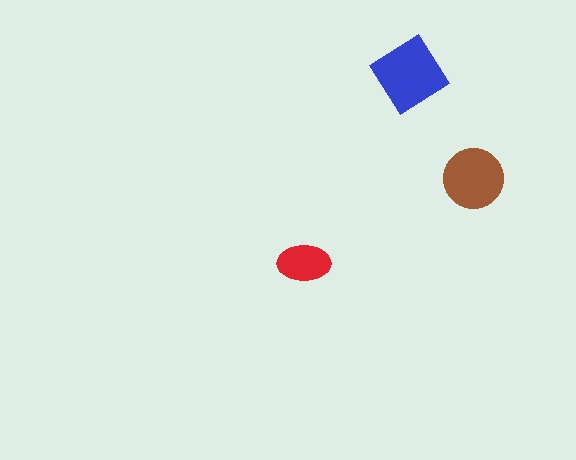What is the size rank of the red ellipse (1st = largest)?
3rd.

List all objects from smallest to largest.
The red ellipse, the brown circle, the blue diamond.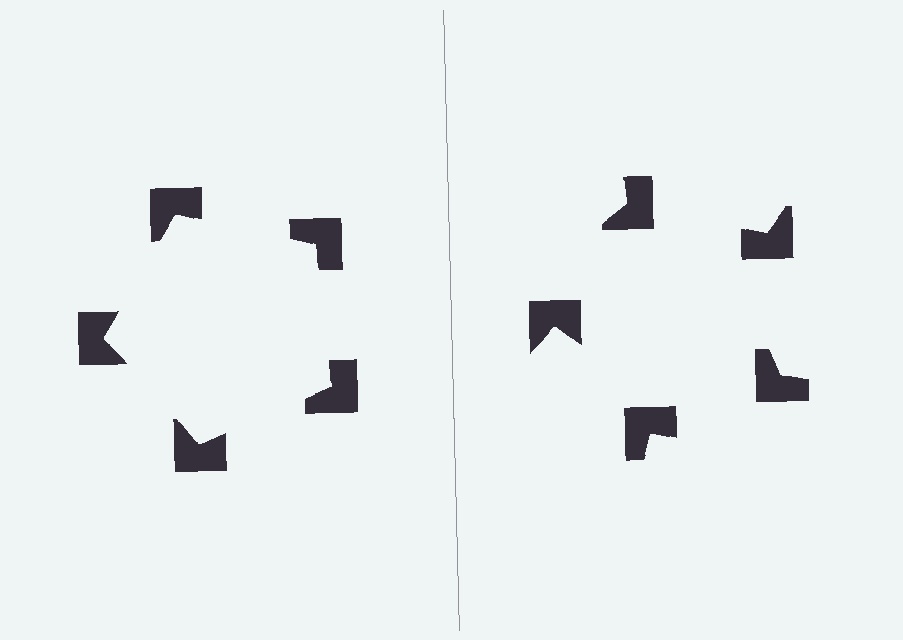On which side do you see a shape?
An illusory pentagon appears on the left side. On the right side the wedge cuts are rotated, so no coherent shape forms.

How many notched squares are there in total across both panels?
10 — 5 on each side.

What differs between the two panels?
The notched squares are positioned identically on both sides; only the wedge orientations differ. On the left they align to a pentagon; on the right they are misaligned.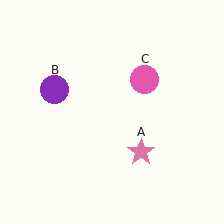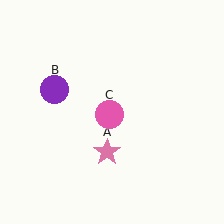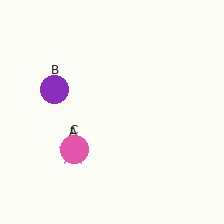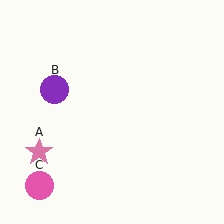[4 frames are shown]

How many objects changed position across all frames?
2 objects changed position: pink star (object A), pink circle (object C).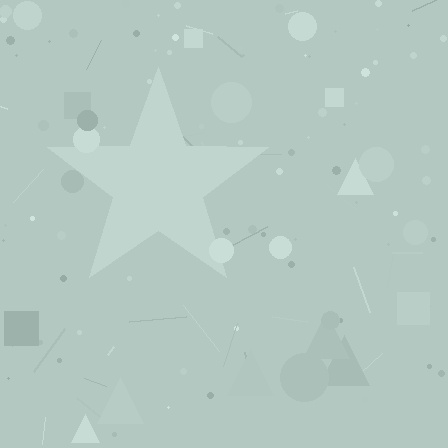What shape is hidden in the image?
A star is hidden in the image.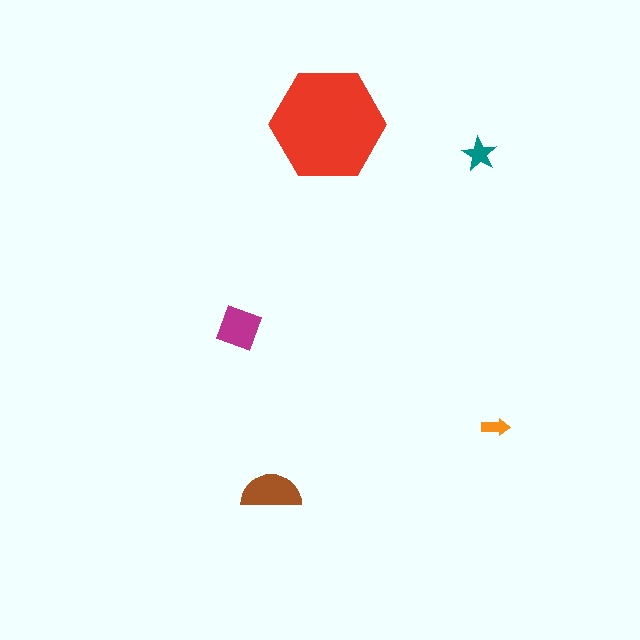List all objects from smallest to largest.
The orange arrow, the teal star, the magenta diamond, the brown semicircle, the red hexagon.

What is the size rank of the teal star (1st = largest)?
4th.